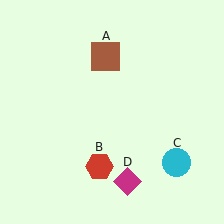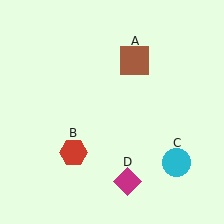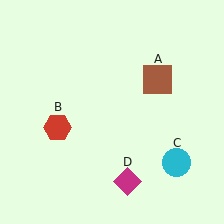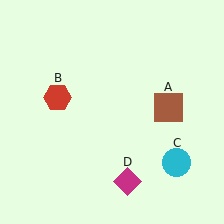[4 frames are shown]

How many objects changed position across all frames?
2 objects changed position: brown square (object A), red hexagon (object B).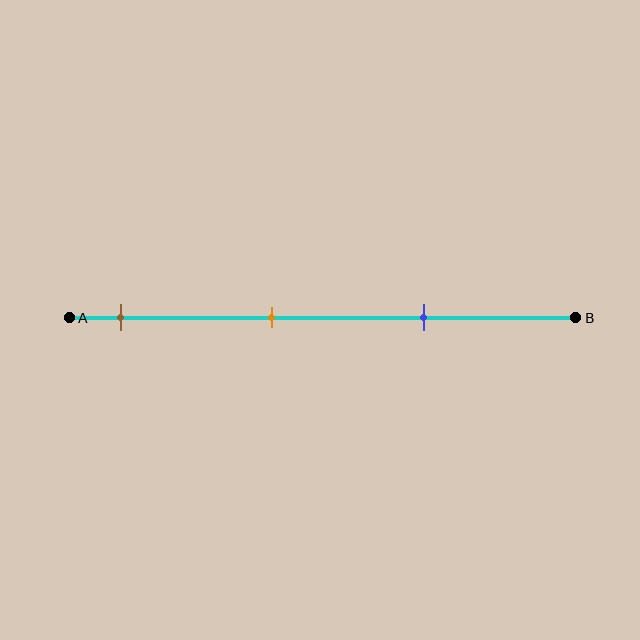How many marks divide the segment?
There are 3 marks dividing the segment.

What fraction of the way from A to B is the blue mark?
The blue mark is approximately 70% (0.7) of the way from A to B.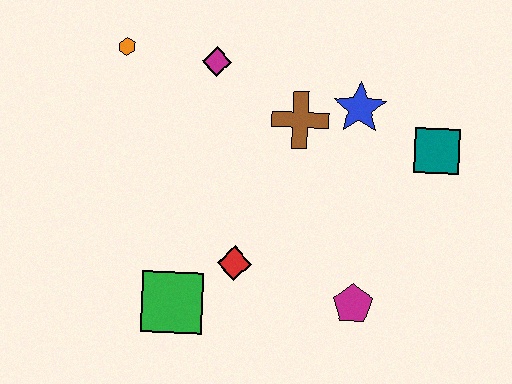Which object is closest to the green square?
The red diamond is closest to the green square.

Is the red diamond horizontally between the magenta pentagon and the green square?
Yes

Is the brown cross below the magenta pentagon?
No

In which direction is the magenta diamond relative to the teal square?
The magenta diamond is to the left of the teal square.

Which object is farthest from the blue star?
The green square is farthest from the blue star.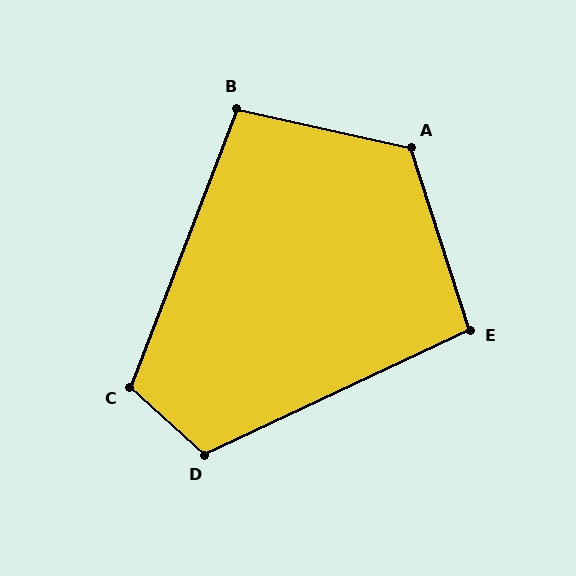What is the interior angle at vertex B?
Approximately 98 degrees (obtuse).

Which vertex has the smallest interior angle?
E, at approximately 97 degrees.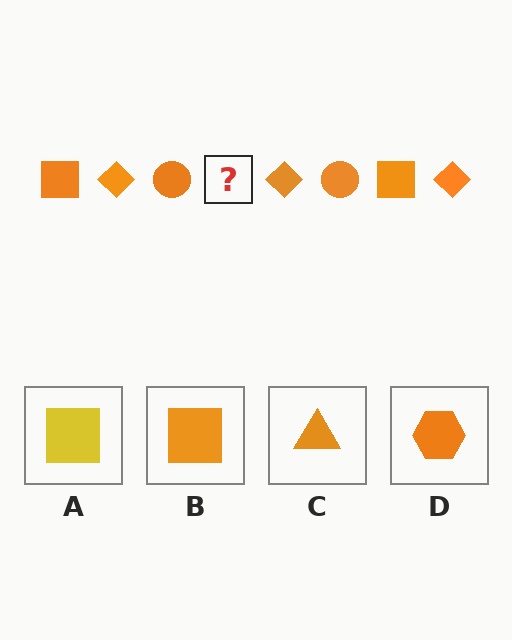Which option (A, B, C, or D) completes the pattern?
B.